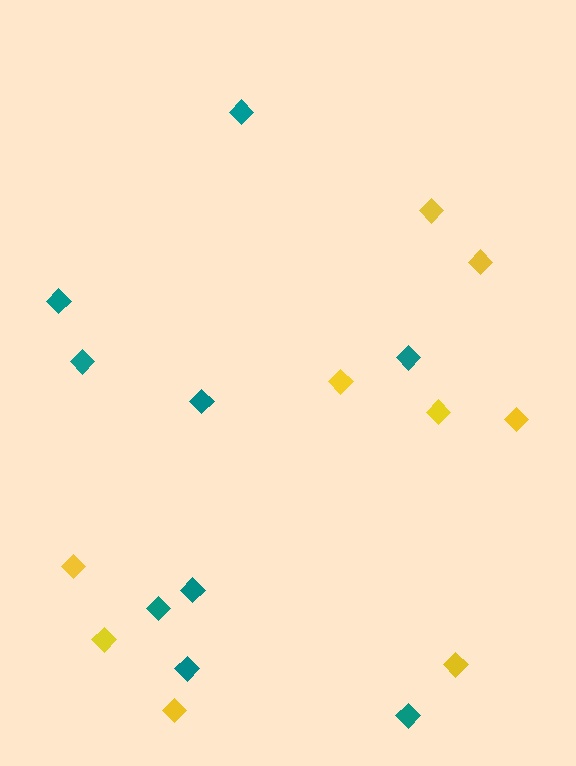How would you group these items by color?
There are 2 groups: one group of yellow diamonds (9) and one group of teal diamonds (9).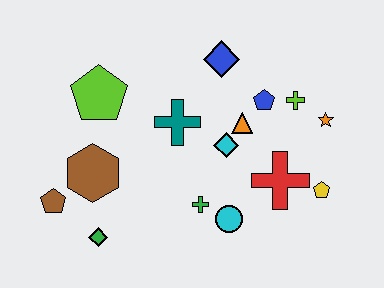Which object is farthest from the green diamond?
The orange star is farthest from the green diamond.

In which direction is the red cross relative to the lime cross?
The red cross is below the lime cross.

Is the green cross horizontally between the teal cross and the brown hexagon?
No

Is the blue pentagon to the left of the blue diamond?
No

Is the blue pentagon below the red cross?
No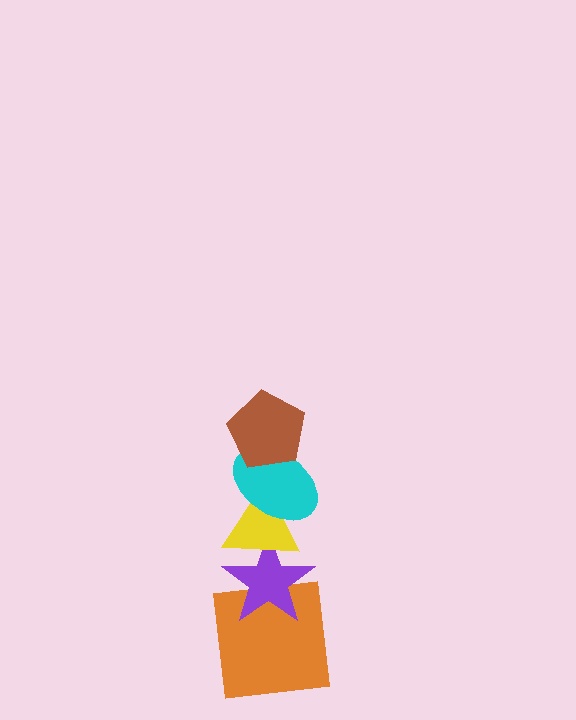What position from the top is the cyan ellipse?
The cyan ellipse is 2nd from the top.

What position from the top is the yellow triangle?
The yellow triangle is 3rd from the top.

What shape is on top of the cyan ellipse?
The brown pentagon is on top of the cyan ellipse.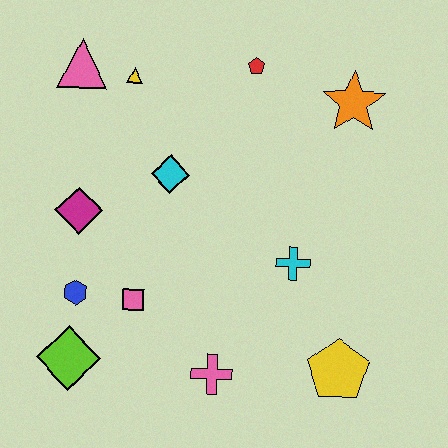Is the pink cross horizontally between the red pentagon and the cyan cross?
No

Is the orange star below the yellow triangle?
Yes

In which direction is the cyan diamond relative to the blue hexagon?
The cyan diamond is above the blue hexagon.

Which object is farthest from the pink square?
The orange star is farthest from the pink square.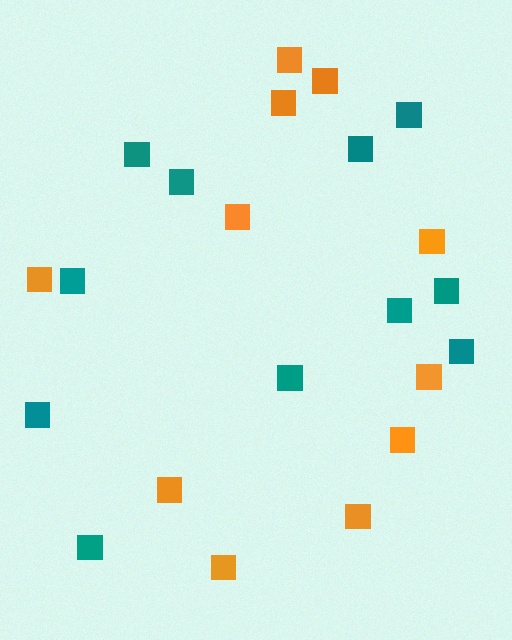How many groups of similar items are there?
There are 2 groups: one group of orange squares (11) and one group of teal squares (11).